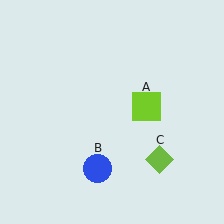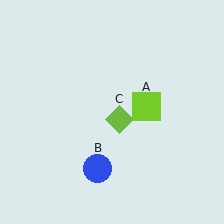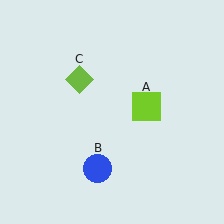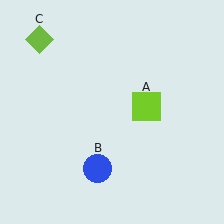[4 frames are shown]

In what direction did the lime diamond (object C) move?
The lime diamond (object C) moved up and to the left.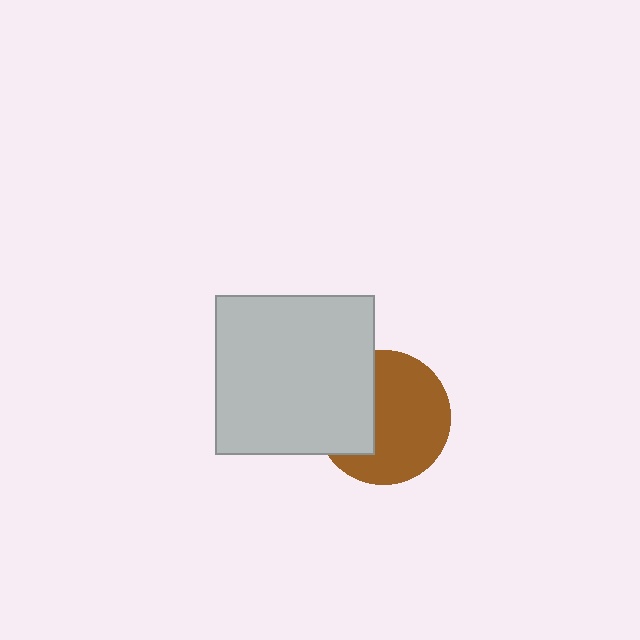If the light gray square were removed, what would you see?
You would see the complete brown circle.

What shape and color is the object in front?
The object in front is a light gray square.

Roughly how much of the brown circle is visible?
About half of it is visible (roughly 64%).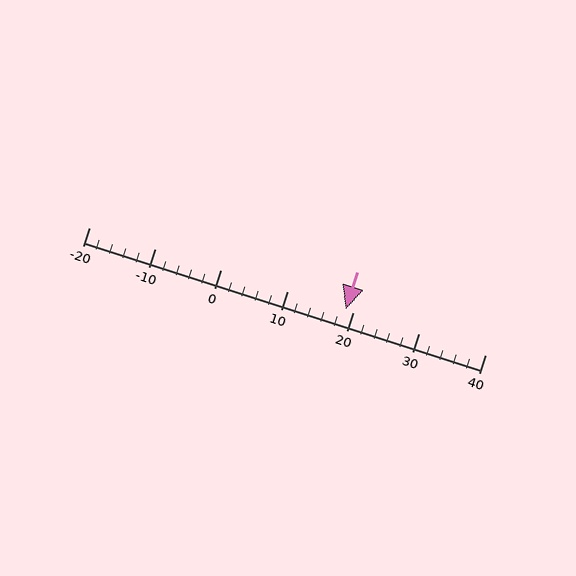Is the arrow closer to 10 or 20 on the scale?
The arrow is closer to 20.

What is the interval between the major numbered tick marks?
The major tick marks are spaced 10 units apart.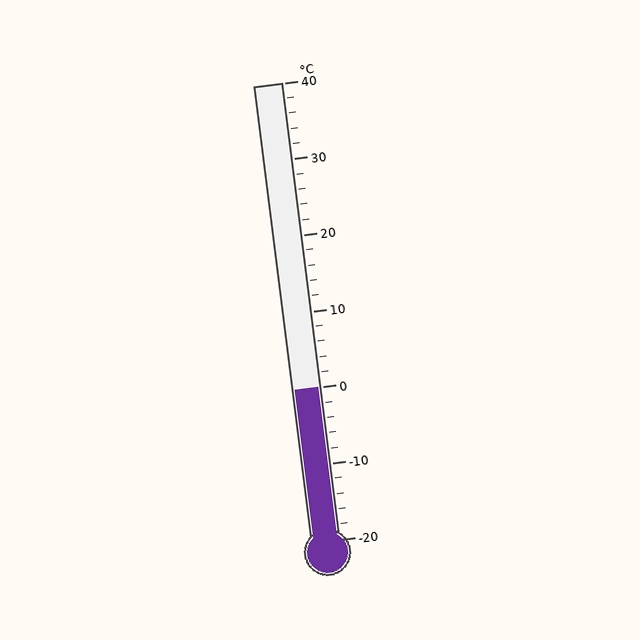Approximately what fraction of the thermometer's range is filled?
The thermometer is filled to approximately 35% of its range.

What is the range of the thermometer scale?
The thermometer scale ranges from -20°C to 40°C.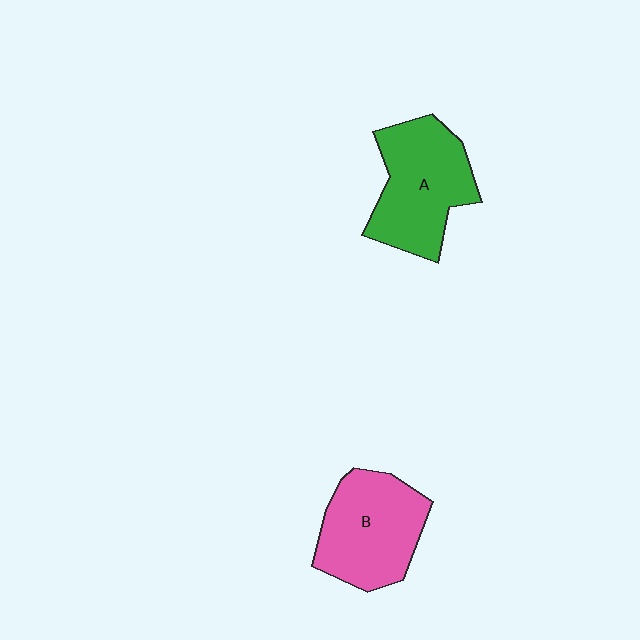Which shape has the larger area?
Shape A (green).